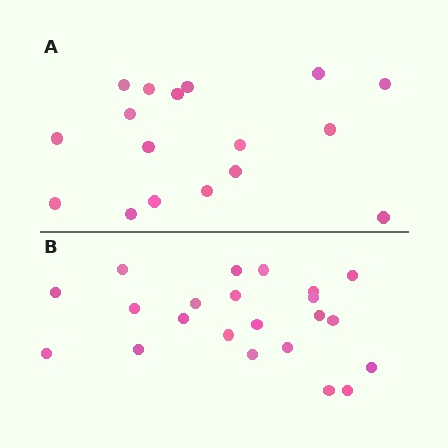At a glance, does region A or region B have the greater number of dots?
Region B (the bottom region) has more dots.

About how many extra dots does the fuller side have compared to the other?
Region B has about 5 more dots than region A.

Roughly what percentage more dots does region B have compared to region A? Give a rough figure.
About 30% more.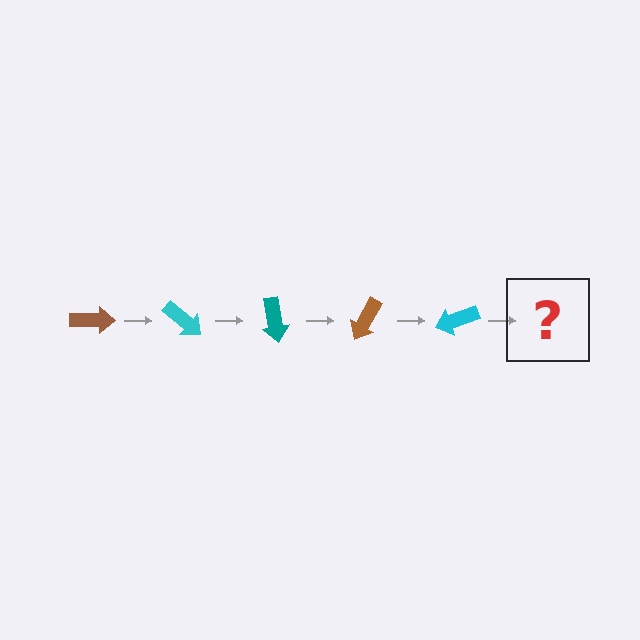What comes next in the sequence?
The next element should be a teal arrow, rotated 200 degrees from the start.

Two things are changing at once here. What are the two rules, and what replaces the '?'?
The two rules are that it rotates 40 degrees each step and the color cycles through brown, cyan, and teal. The '?' should be a teal arrow, rotated 200 degrees from the start.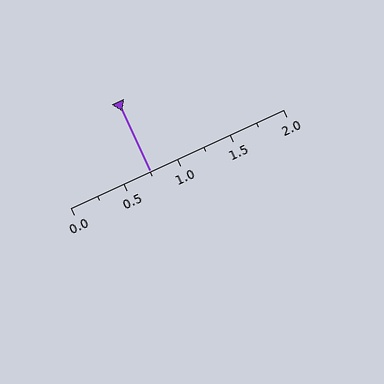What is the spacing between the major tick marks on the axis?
The major ticks are spaced 0.5 apart.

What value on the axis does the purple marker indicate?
The marker indicates approximately 0.75.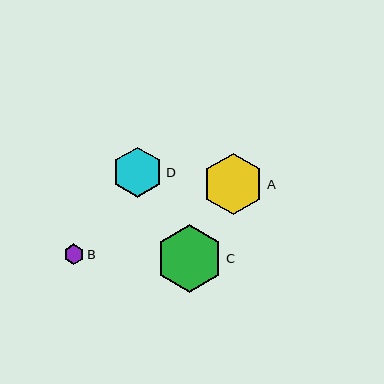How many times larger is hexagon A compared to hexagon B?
Hexagon A is approximately 3.0 times the size of hexagon B.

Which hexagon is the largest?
Hexagon C is the largest with a size of approximately 68 pixels.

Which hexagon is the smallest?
Hexagon B is the smallest with a size of approximately 20 pixels.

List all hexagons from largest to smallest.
From largest to smallest: C, A, D, B.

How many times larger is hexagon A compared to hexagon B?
Hexagon A is approximately 3.0 times the size of hexagon B.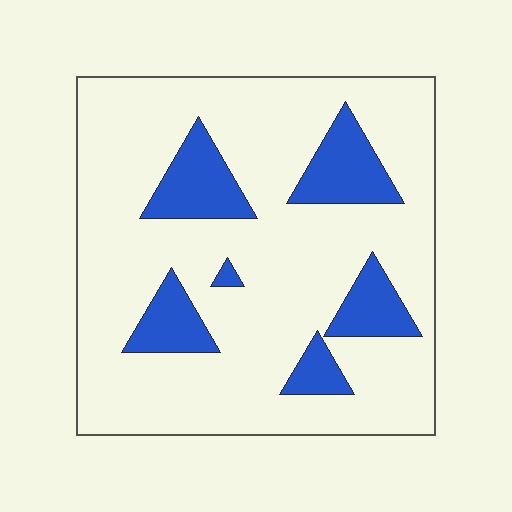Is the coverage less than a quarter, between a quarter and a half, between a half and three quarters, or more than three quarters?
Less than a quarter.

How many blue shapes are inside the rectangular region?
6.